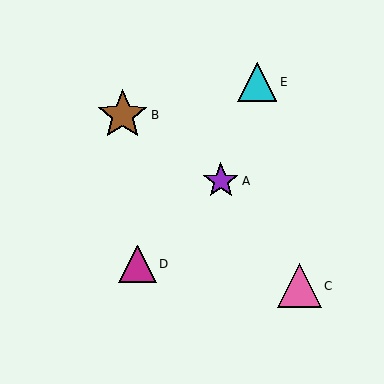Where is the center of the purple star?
The center of the purple star is at (221, 181).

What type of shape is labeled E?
Shape E is a cyan triangle.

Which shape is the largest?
The brown star (labeled B) is the largest.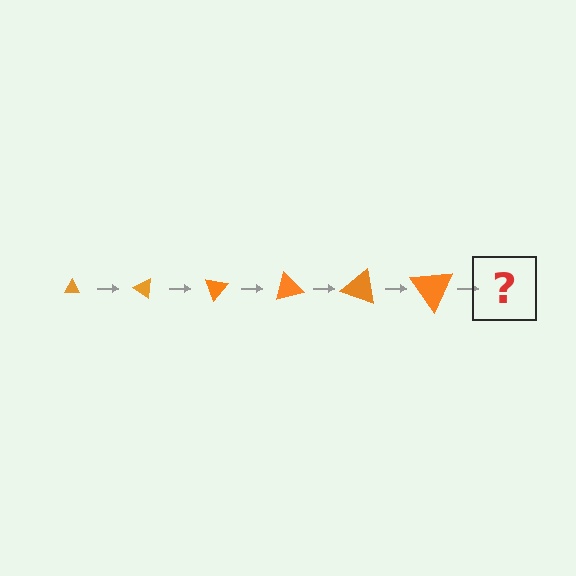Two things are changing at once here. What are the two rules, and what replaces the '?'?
The two rules are that the triangle grows larger each step and it rotates 35 degrees each step. The '?' should be a triangle, larger than the previous one and rotated 210 degrees from the start.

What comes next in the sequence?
The next element should be a triangle, larger than the previous one and rotated 210 degrees from the start.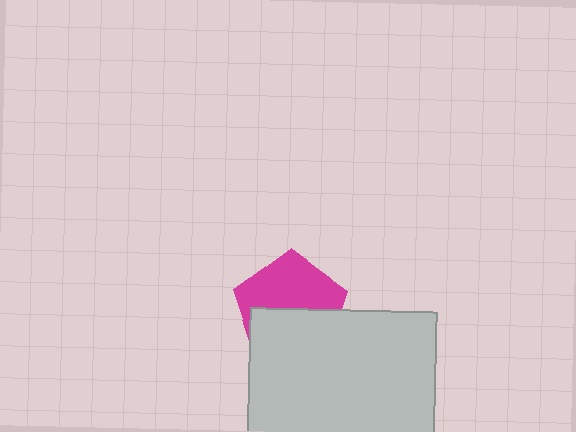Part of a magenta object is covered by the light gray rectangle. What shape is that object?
It is a pentagon.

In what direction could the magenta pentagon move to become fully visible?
The magenta pentagon could move up. That would shift it out from behind the light gray rectangle entirely.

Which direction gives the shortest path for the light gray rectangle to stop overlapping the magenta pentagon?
Moving down gives the shortest separation.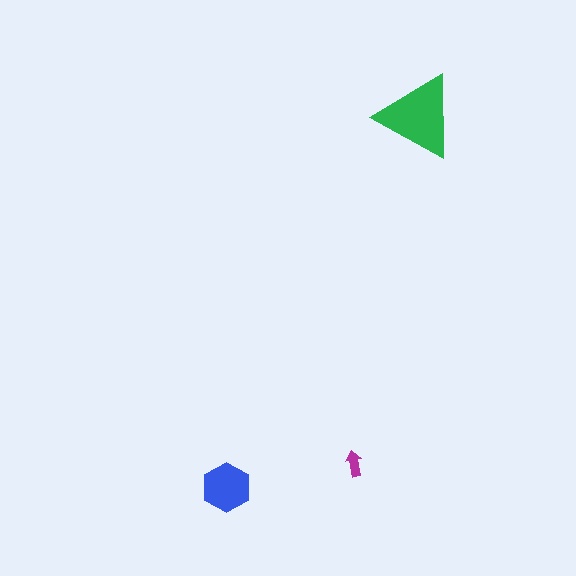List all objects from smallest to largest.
The magenta arrow, the blue hexagon, the green triangle.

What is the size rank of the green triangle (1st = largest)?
1st.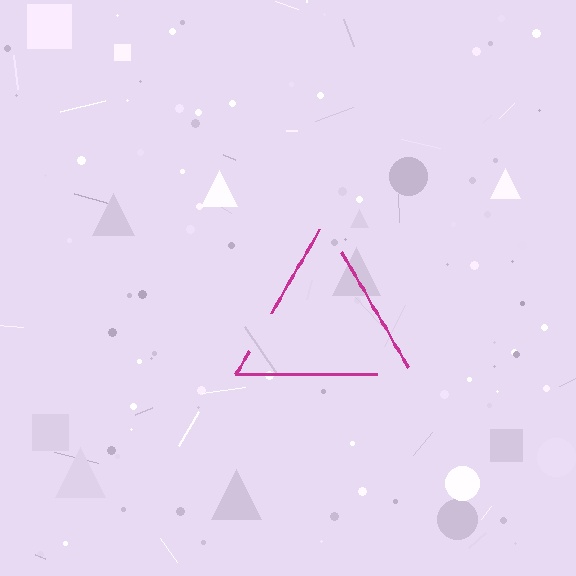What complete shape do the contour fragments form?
The contour fragments form a triangle.